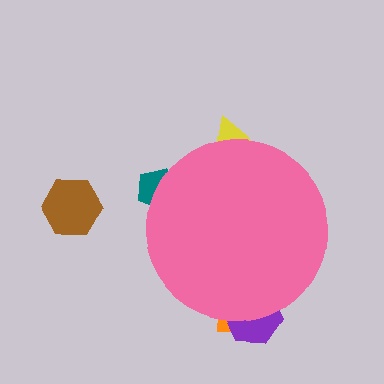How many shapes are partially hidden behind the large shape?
4 shapes are partially hidden.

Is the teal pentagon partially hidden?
Yes, the teal pentagon is partially hidden behind the pink circle.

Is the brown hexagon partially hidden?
No, the brown hexagon is fully visible.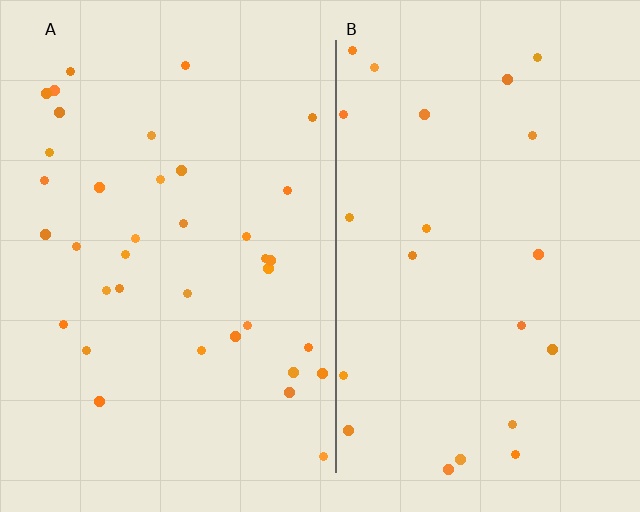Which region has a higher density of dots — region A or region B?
A (the left).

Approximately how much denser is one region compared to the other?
Approximately 1.7× — region A over region B.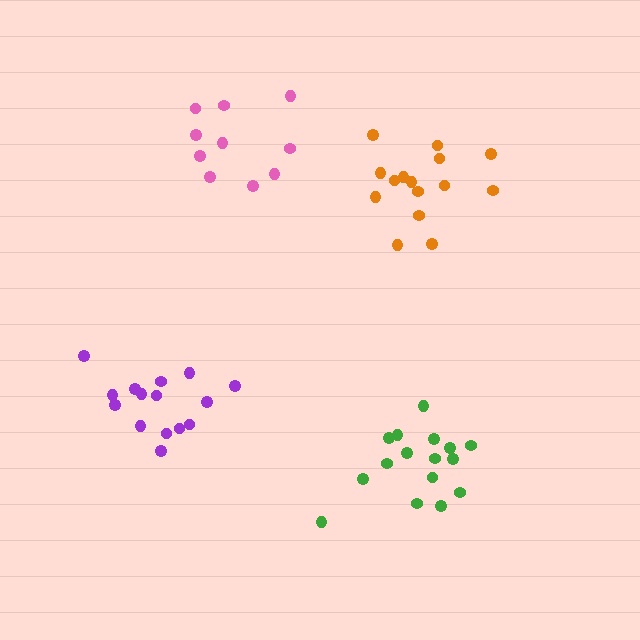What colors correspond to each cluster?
The clusters are colored: orange, purple, green, pink.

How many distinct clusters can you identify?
There are 4 distinct clusters.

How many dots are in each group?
Group 1: 15 dots, Group 2: 15 dots, Group 3: 16 dots, Group 4: 10 dots (56 total).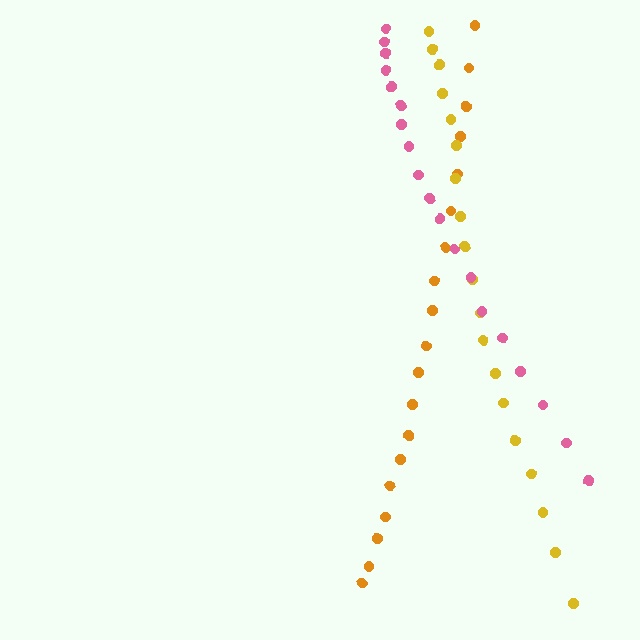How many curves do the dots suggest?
There are 3 distinct paths.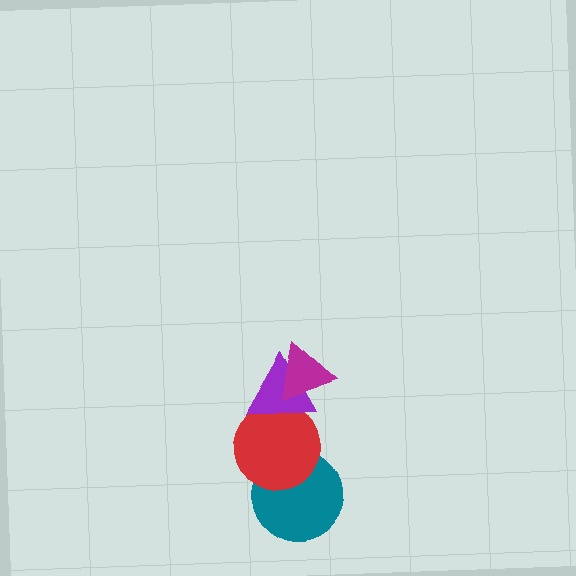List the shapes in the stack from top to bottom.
From top to bottom: the magenta triangle, the purple triangle, the red circle, the teal circle.